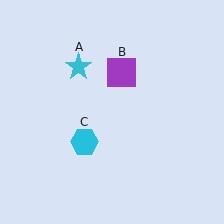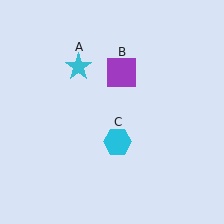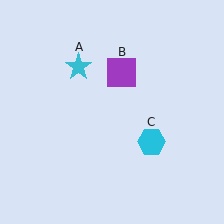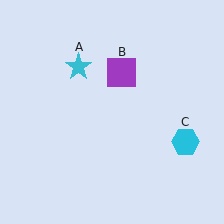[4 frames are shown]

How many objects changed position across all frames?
1 object changed position: cyan hexagon (object C).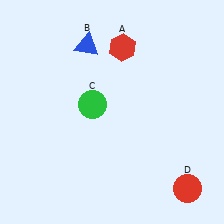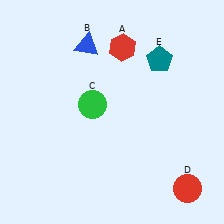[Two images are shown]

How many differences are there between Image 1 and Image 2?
There is 1 difference between the two images.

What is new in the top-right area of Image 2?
A teal pentagon (E) was added in the top-right area of Image 2.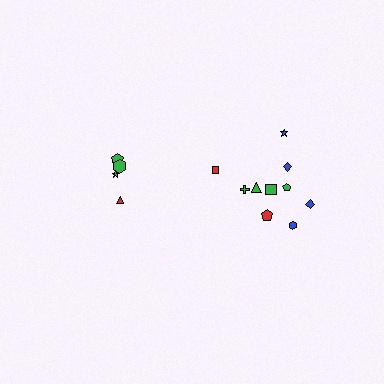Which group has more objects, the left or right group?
The right group.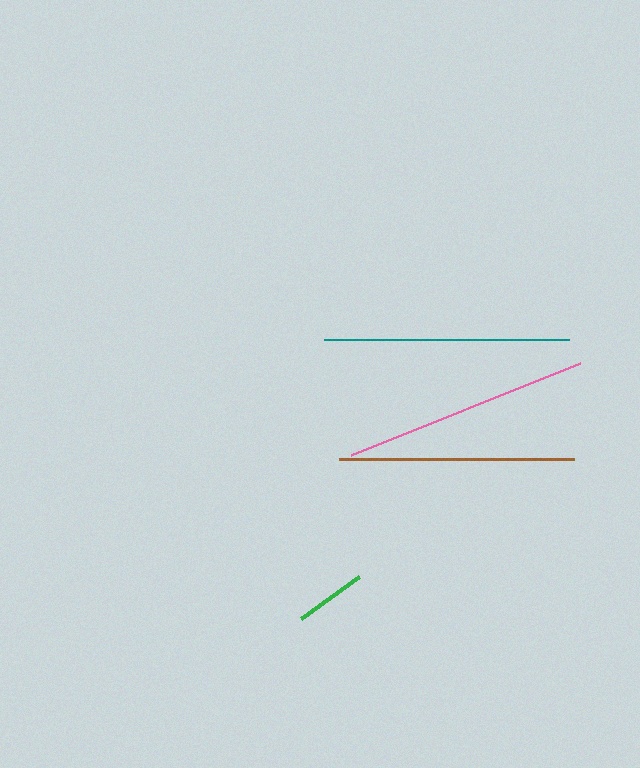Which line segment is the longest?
The pink line is the longest at approximately 247 pixels.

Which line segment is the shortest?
The green line is the shortest at approximately 71 pixels.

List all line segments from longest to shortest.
From longest to shortest: pink, teal, brown, green.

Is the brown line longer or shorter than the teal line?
The teal line is longer than the brown line.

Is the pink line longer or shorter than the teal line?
The pink line is longer than the teal line.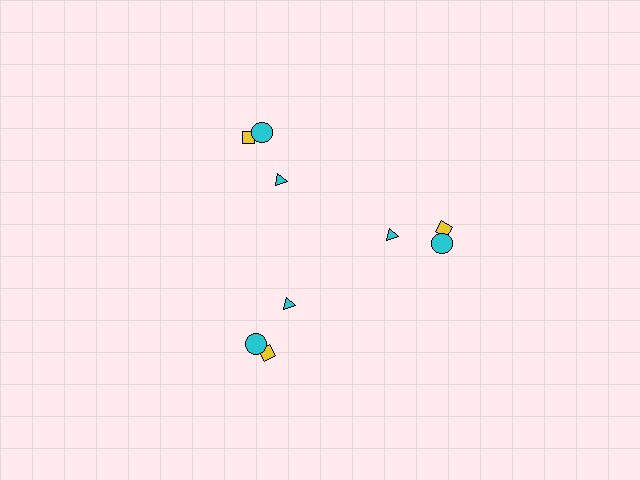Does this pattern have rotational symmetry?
Yes, this pattern has 3-fold rotational symmetry. It looks the same after rotating 120 degrees around the center.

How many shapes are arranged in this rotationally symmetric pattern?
There are 9 shapes, arranged in 3 groups of 3.